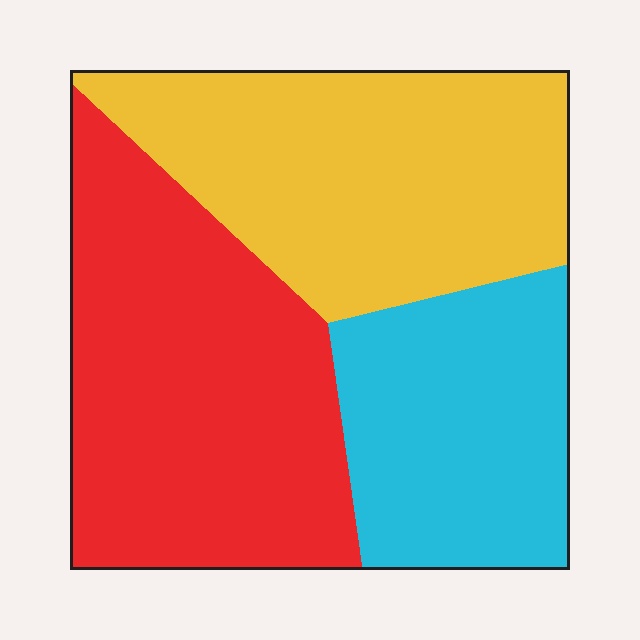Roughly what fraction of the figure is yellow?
Yellow takes up about one third (1/3) of the figure.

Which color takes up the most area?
Red, at roughly 40%.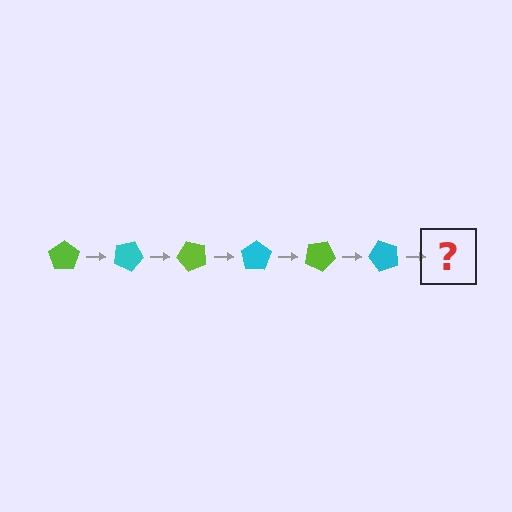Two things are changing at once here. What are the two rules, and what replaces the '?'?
The two rules are that it rotates 25 degrees each step and the color cycles through lime and cyan. The '?' should be a lime pentagon, rotated 150 degrees from the start.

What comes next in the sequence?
The next element should be a lime pentagon, rotated 150 degrees from the start.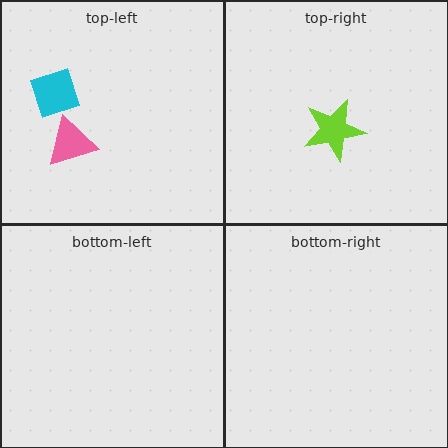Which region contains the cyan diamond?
The top-left region.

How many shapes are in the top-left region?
2.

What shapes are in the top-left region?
The pink triangle, the cyan diamond.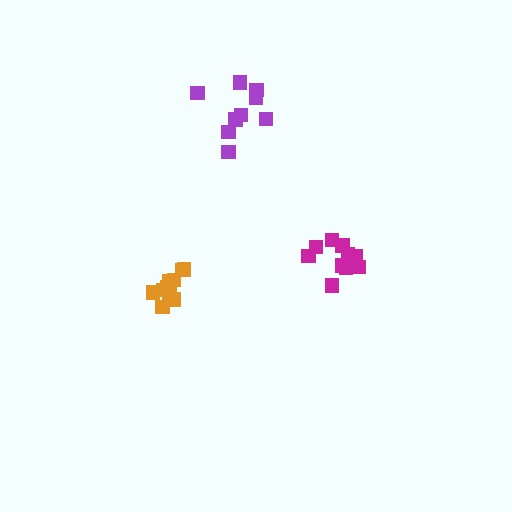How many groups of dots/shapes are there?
There are 3 groups.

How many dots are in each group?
Group 1: 11 dots, Group 2: 10 dots, Group 3: 9 dots (30 total).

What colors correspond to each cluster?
The clusters are colored: orange, magenta, purple.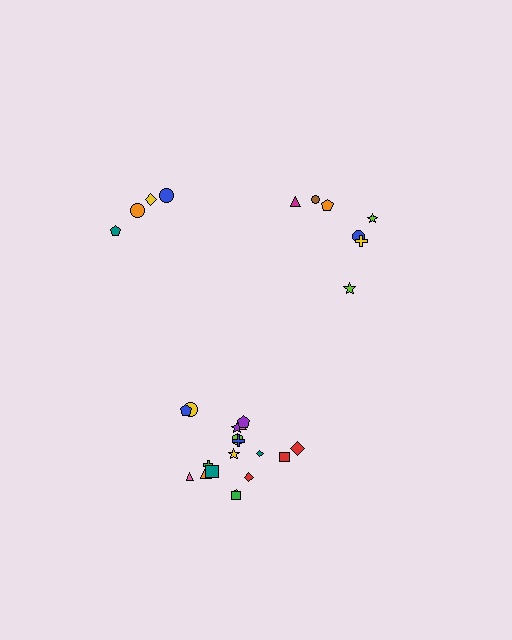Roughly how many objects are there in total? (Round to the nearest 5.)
Roughly 30 objects in total.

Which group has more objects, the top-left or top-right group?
The top-right group.